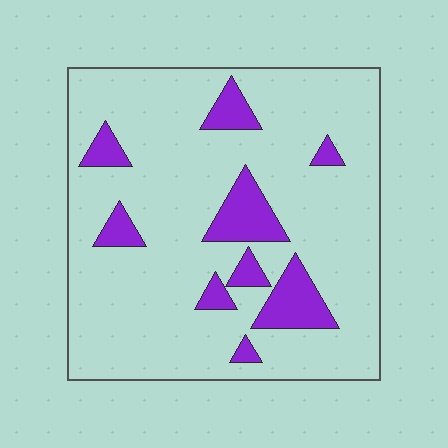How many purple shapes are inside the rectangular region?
9.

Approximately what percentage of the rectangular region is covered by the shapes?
Approximately 15%.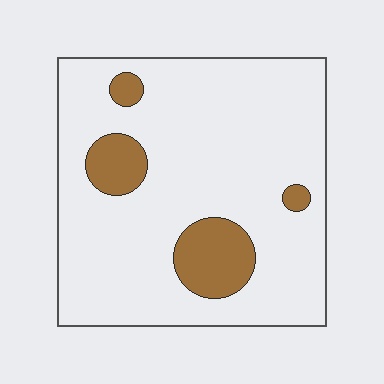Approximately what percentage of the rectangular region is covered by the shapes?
Approximately 15%.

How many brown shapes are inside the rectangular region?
4.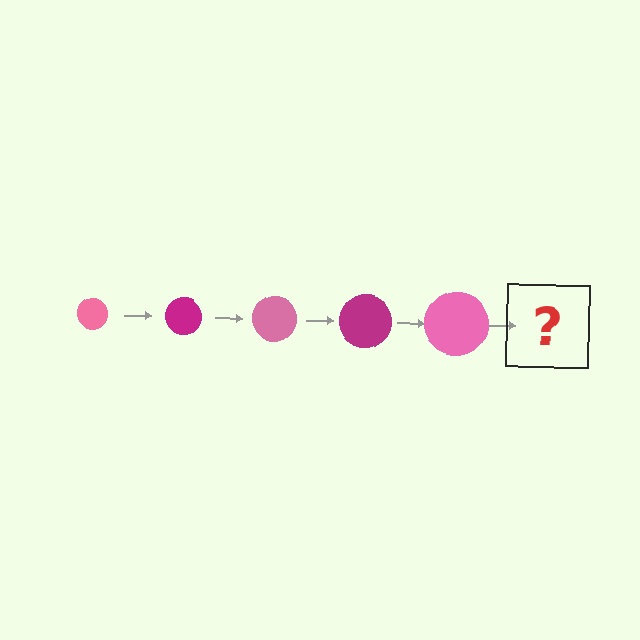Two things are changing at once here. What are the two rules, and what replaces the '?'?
The two rules are that the circle grows larger each step and the color cycles through pink and magenta. The '?' should be a magenta circle, larger than the previous one.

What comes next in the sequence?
The next element should be a magenta circle, larger than the previous one.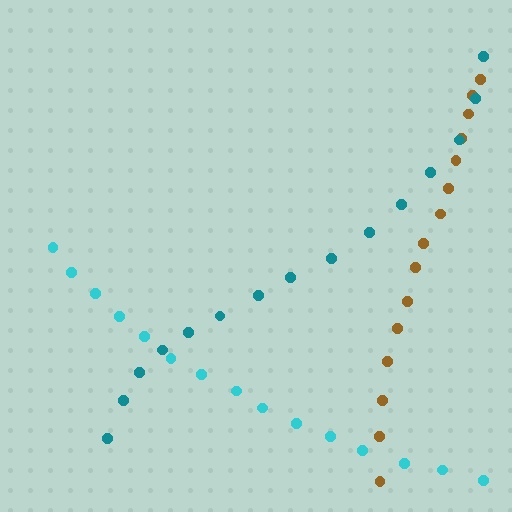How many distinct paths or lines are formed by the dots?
There are 3 distinct paths.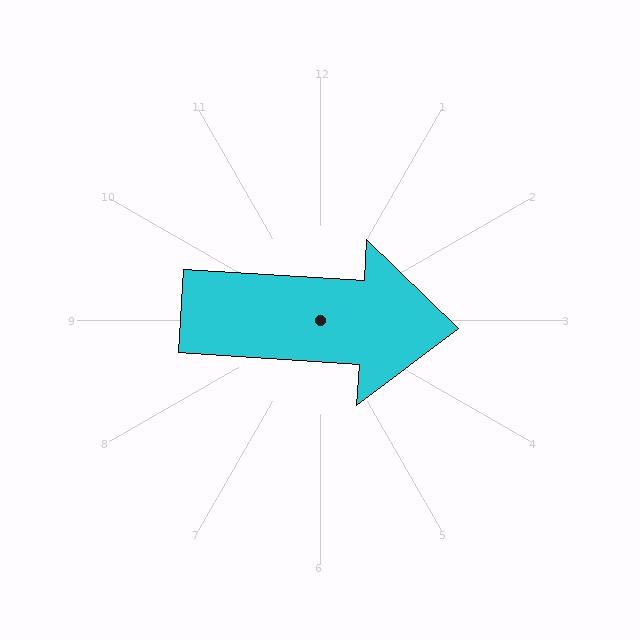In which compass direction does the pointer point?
East.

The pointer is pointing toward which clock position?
Roughly 3 o'clock.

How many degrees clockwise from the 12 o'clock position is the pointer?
Approximately 94 degrees.